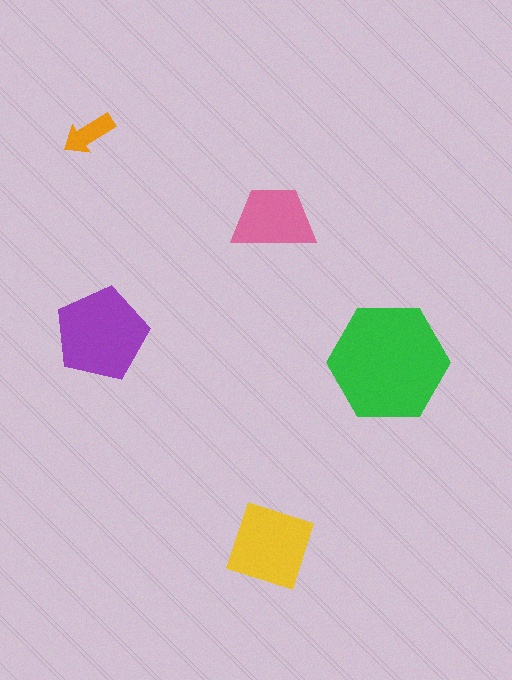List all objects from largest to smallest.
The green hexagon, the purple pentagon, the yellow diamond, the pink trapezoid, the orange arrow.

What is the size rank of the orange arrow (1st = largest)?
5th.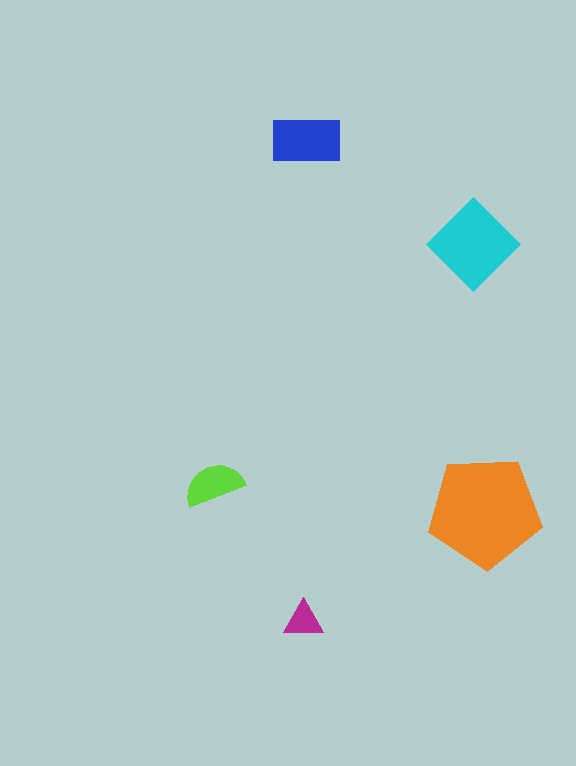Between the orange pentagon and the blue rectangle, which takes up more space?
The orange pentagon.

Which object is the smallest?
The magenta triangle.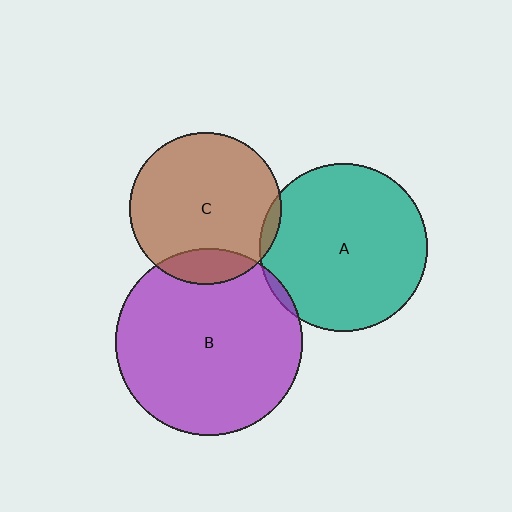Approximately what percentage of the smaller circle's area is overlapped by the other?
Approximately 15%.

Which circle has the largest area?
Circle B (purple).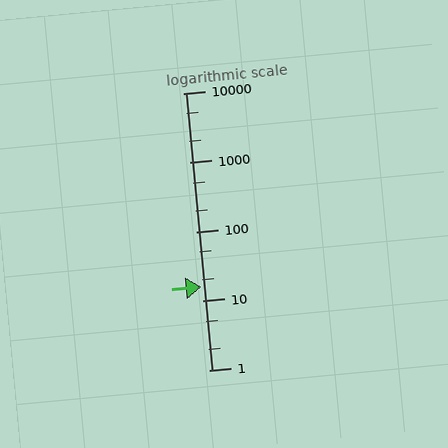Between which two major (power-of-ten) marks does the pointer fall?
The pointer is between 10 and 100.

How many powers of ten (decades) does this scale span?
The scale spans 4 decades, from 1 to 10000.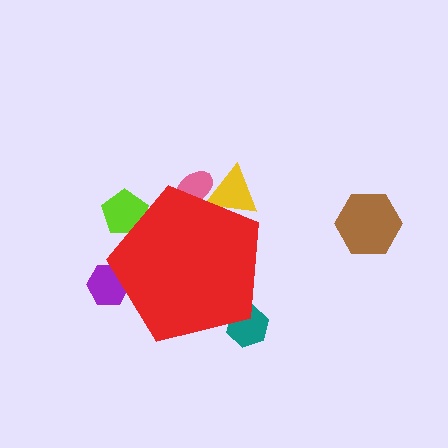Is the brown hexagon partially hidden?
No, the brown hexagon is fully visible.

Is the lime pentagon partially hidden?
Yes, the lime pentagon is partially hidden behind the red pentagon.